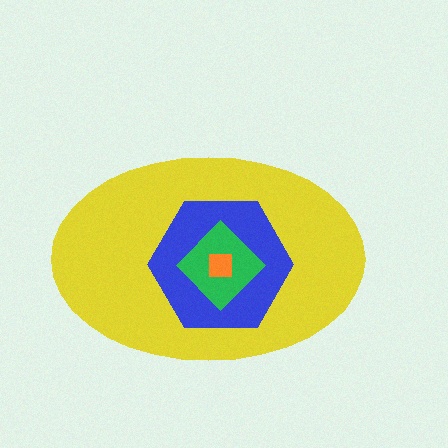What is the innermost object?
The orange square.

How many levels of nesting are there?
4.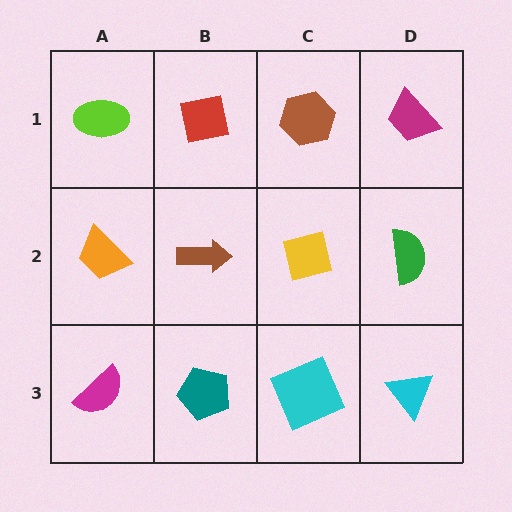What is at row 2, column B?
A brown arrow.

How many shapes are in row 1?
4 shapes.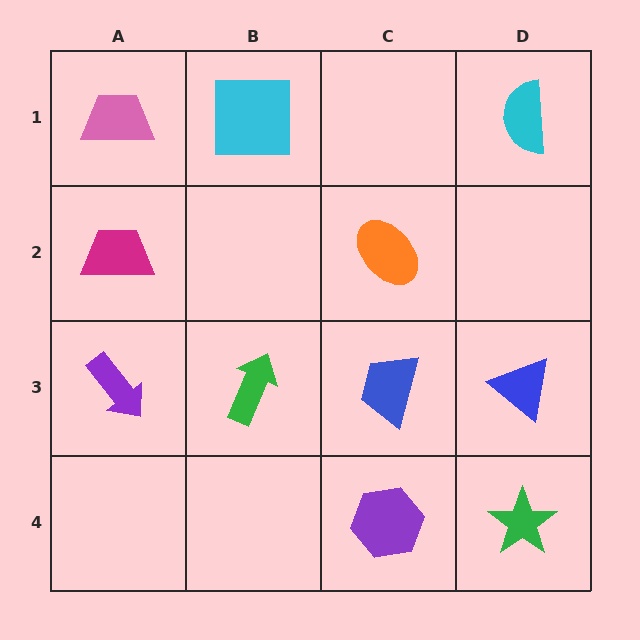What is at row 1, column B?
A cyan square.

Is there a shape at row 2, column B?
No, that cell is empty.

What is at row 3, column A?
A purple arrow.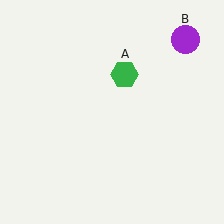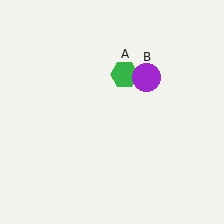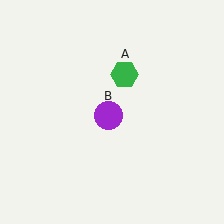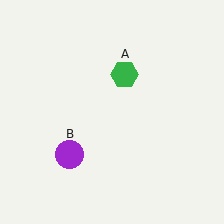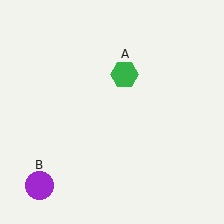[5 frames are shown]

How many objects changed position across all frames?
1 object changed position: purple circle (object B).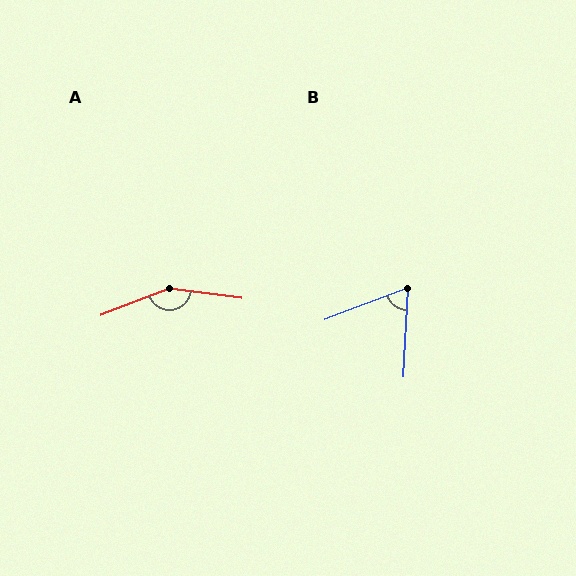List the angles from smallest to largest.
B (66°), A (152°).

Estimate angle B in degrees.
Approximately 66 degrees.